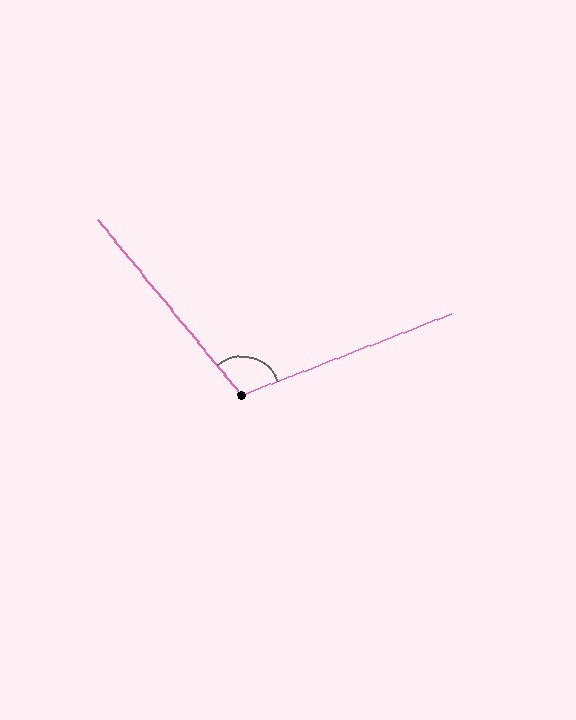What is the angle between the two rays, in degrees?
Approximately 108 degrees.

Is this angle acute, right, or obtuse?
It is obtuse.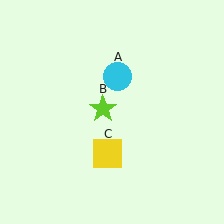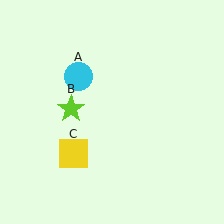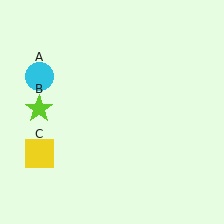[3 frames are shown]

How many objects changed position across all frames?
3 objects changed position: cyan circle (object A), lime star (object B), yellow square (object C).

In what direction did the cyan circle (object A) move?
The cyan circle (object A) moved left.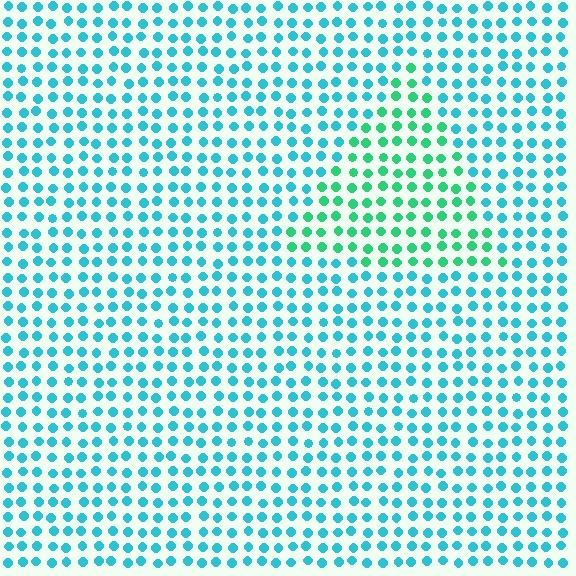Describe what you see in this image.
The image is filled with small cyan elements in a uniform arrangement. A triangle-shaped region is visible where the elements are tinted to a slightly different hue, forming a subtle color boundary.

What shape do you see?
I see a triangle.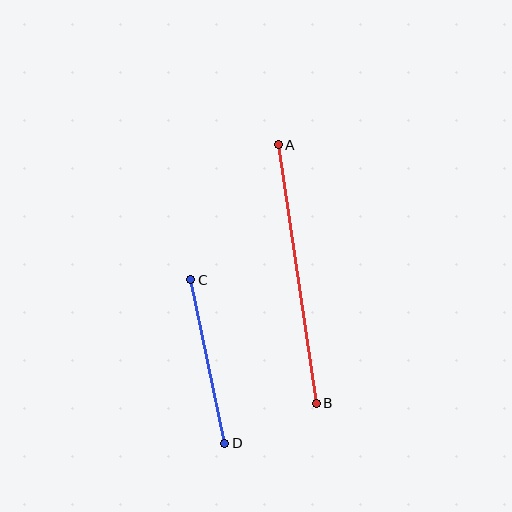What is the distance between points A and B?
The distance is approximately 261 pixels.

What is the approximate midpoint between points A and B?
The midpoint is at approximately (297, 274) pixels.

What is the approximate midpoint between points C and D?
The midpoint is at approximately (208, 362) pixels.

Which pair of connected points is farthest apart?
Points A and B are farthest apart.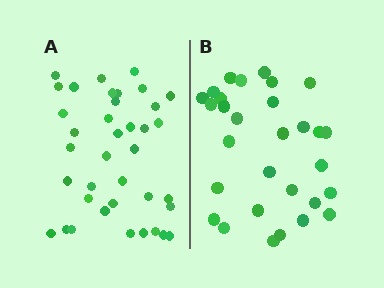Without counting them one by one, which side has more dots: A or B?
Region A (the left region) has more dots.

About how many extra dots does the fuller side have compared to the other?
Region A has roughly 8 or so more dots than region B.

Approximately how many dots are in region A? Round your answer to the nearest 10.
About 40 dots. (The exact count is 38, which rounds to 40.)